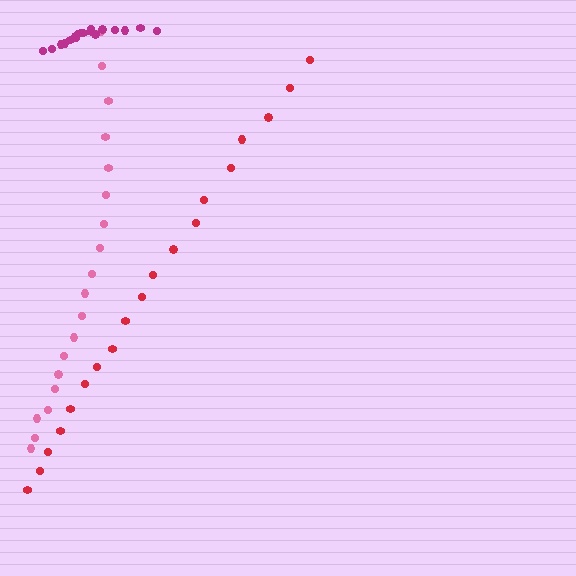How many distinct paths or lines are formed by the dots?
There are 3 distinct paths.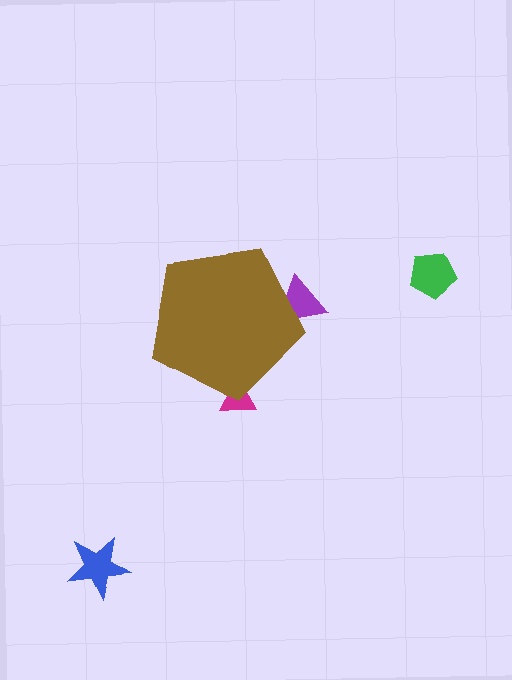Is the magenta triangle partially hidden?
Yes, the magenta triangle is partially hidden behind the brown pentagon.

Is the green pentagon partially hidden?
No, the green pentagon is fully visible.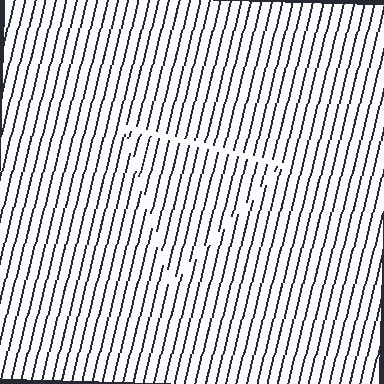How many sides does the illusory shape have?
3 sides — the line-ends trace a triangle.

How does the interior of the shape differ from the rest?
The interior of the shape contains the same grating, shifted by half a period — the contour is defined by the phase discontinuity where line-ends from the inner and outer gratings abut.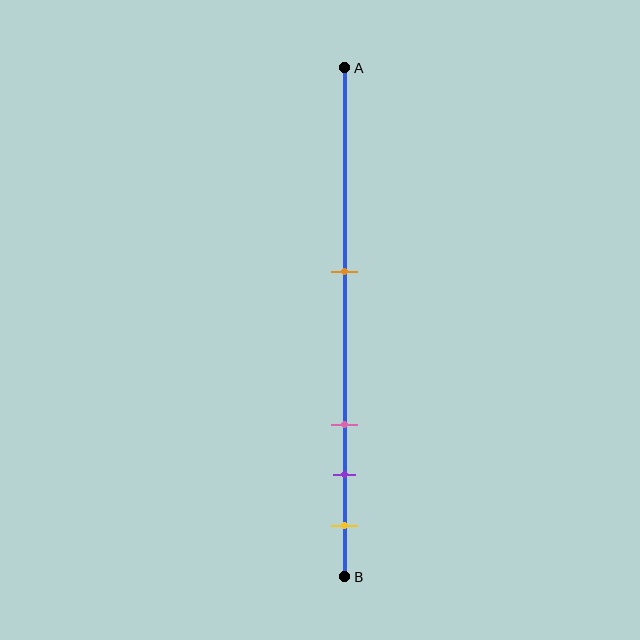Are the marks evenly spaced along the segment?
No, the marks are not evenly spaced.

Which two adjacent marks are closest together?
The purple and yellow marks are the closest adjacent pair.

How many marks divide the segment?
There are 4 marks dividing the segment.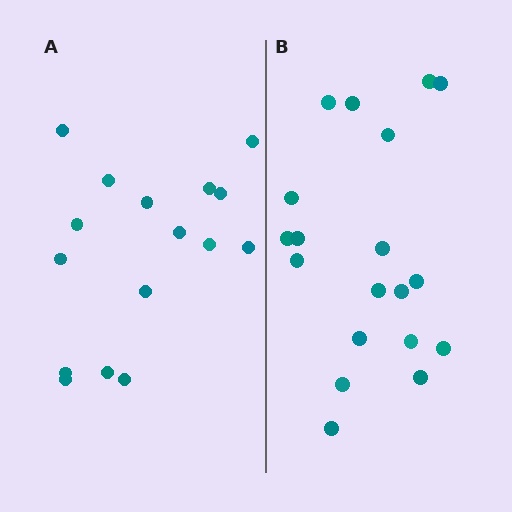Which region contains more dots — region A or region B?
Region B (the right region) has more dots.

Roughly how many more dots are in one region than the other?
Region B has just a few more — roughly 2 or 3 more dots than region A.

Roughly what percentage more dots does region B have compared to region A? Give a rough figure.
About 20% more.